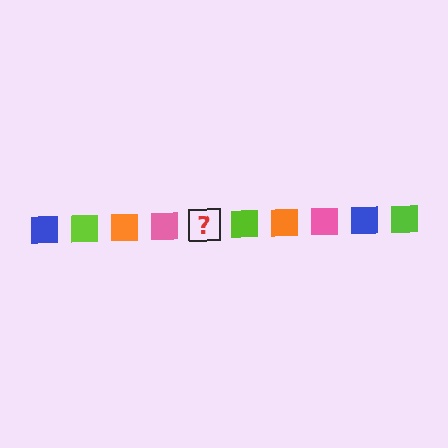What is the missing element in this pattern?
The missing element is a blue square.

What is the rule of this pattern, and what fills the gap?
The rule is that the pattern cycles through blue, lime, orange, pink squares. The gap should be filled with a blue square.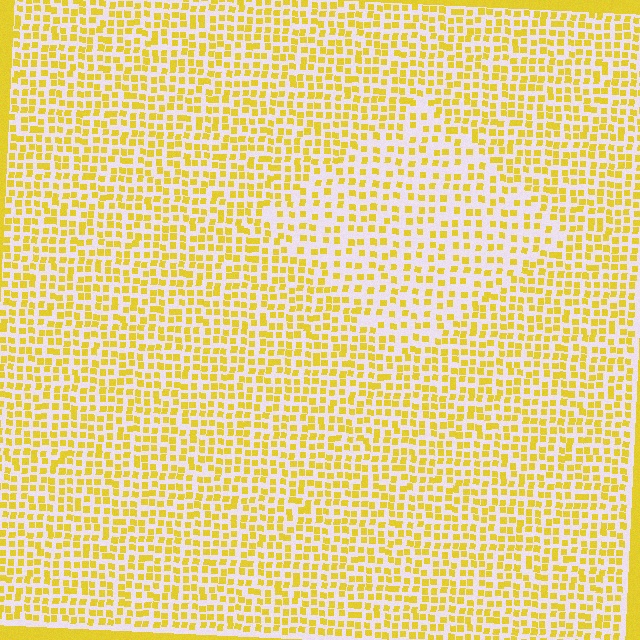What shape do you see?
I see a diamond.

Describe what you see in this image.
The image contains small yellow elements arranged at two different densities. A diamond-shaped region is visible where the elements are less densely packed than the surrounding area.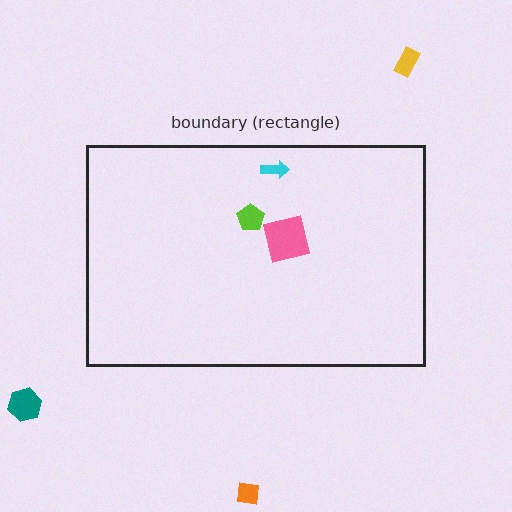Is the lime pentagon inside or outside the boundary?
Inside.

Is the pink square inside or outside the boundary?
Inside.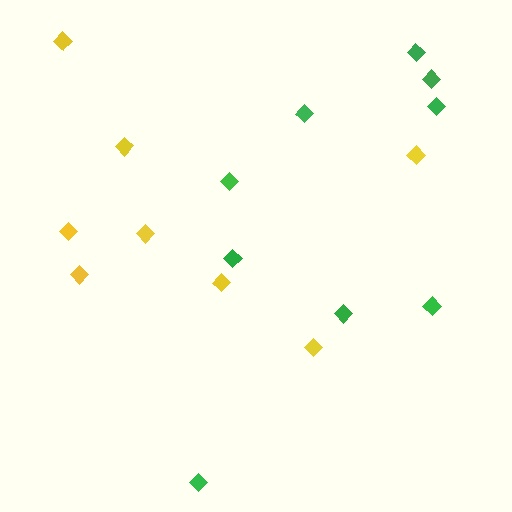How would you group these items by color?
There are 2 groups: one group of green diamonds (9) and one group of yellow diamonds (8).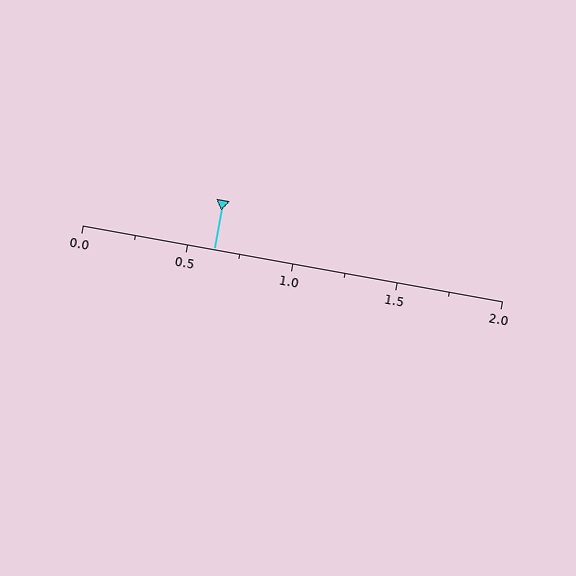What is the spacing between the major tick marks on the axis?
The major ticks are spaced 0.5 apart.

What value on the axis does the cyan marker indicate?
The marker indicates approximately 0.62.